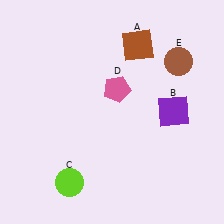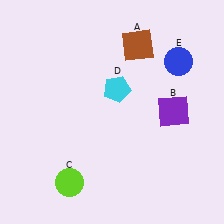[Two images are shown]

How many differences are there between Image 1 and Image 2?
There are 2 differences between the two images.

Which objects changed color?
D changed from pink to cyan. E changed from brown to blue.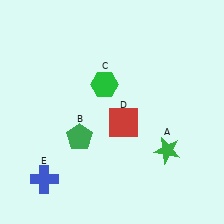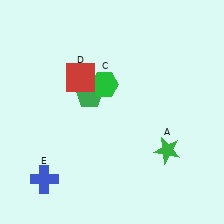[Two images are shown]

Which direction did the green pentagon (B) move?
The green pentagon (B) moved up.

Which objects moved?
The objects that moved are: the green pentagon (B), the red square (D).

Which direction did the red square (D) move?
The red square (D) moved up.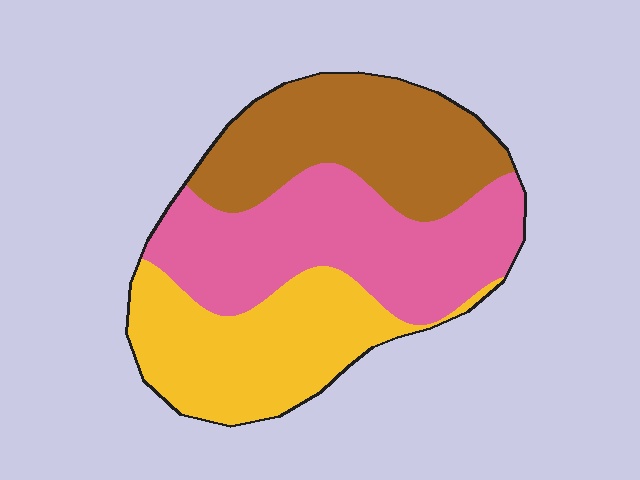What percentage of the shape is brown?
Brown takes up about one third (1/3) of the shape.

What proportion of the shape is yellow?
Yellow takes up between a quarter and a half of the shape.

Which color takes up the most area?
Pink, at roughly 40%.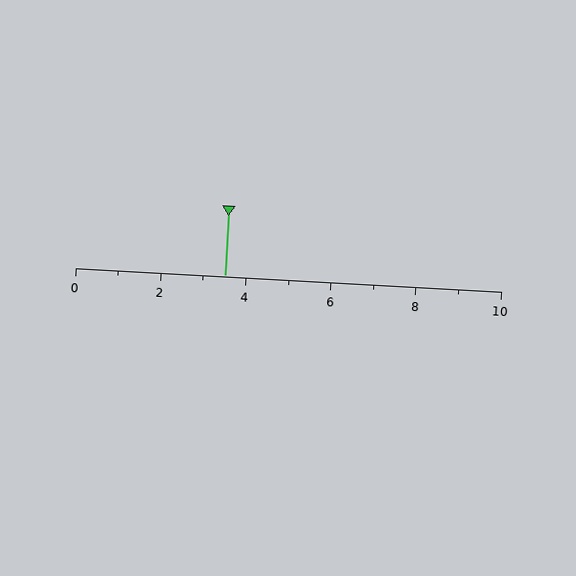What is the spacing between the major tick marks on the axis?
The major ticks are spaced 2 apart.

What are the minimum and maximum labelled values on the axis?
The axis runs from 0 to 10.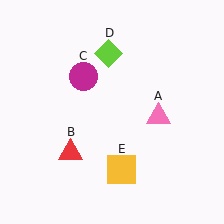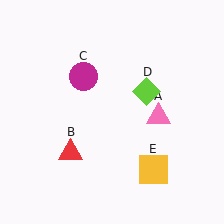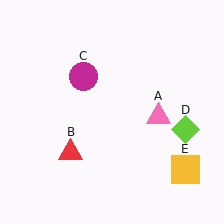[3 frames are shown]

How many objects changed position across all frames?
2 objects changed position: lime diamond (object D), yellow square (object E).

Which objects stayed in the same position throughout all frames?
Pink triangle (object A) and red triangle (object B) and magenta circle (object C) remained stationary.